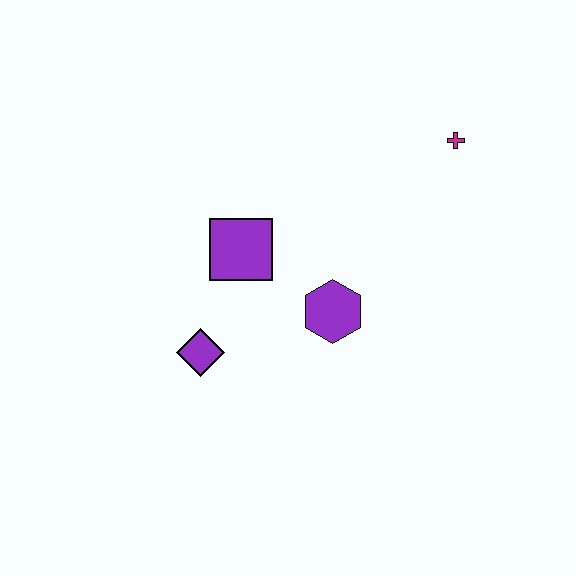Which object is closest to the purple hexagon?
The purple square is closest to the purple hexagon.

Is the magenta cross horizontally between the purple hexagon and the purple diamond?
No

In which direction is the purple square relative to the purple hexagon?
The purple square is to the left of the purple hexagon.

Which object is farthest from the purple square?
The magenta cross is farthest from the purple square.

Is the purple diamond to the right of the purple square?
No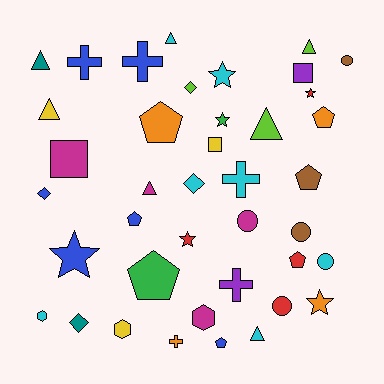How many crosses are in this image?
There are 5 crosses.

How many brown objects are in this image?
There are 3 brown objects.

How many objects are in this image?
There are 40 objects.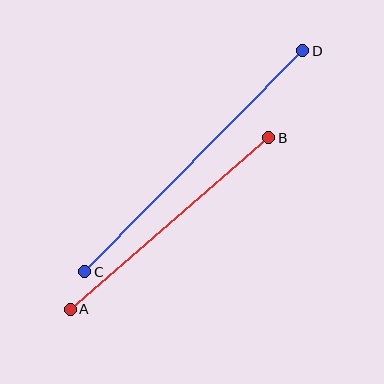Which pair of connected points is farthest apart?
Points C and D are farthest apart.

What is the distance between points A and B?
The distance is approximately 263 pixels.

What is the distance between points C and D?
The distance is approximately 310 pixels.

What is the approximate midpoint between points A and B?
The midpoint is at approximately (170, 223) pixels.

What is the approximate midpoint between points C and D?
The midpoint is at approximately (194, 161) pixels.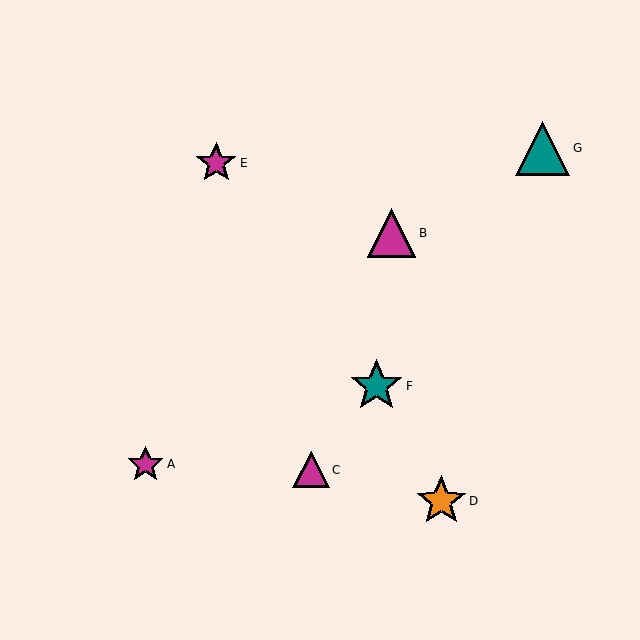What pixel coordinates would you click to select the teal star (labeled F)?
Click at (377, 386) to select the teal star F.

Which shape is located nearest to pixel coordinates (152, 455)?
The magenta star (labeled A) at (145, 464) is nearest to that location.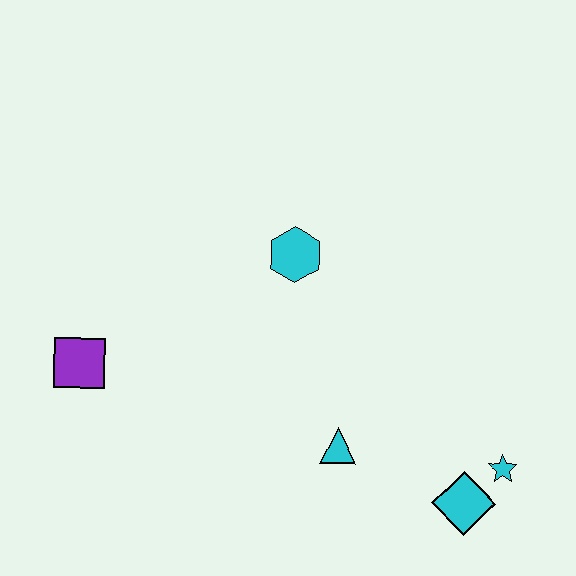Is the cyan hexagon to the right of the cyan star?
No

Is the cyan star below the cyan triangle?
Yes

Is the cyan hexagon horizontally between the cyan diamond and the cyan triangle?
No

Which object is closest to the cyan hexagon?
The cyan triangle is closest to the cyan hexagon.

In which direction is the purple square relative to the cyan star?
The purple square is to the left of the cyan star.